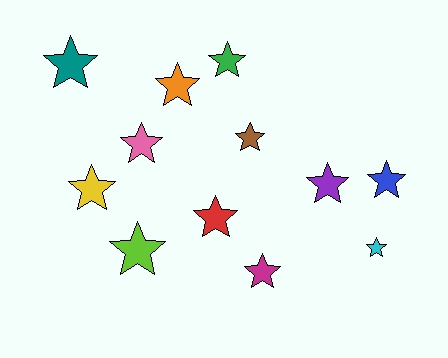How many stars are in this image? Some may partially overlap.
There are 12 stars.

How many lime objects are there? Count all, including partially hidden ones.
There is 1 lime object.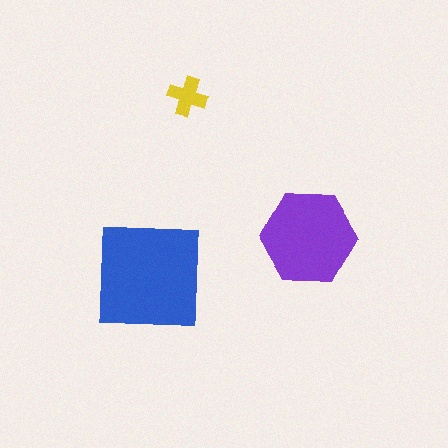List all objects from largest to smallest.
The blue square, the purple hexagon, the yellow cross.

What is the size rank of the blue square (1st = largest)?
1st.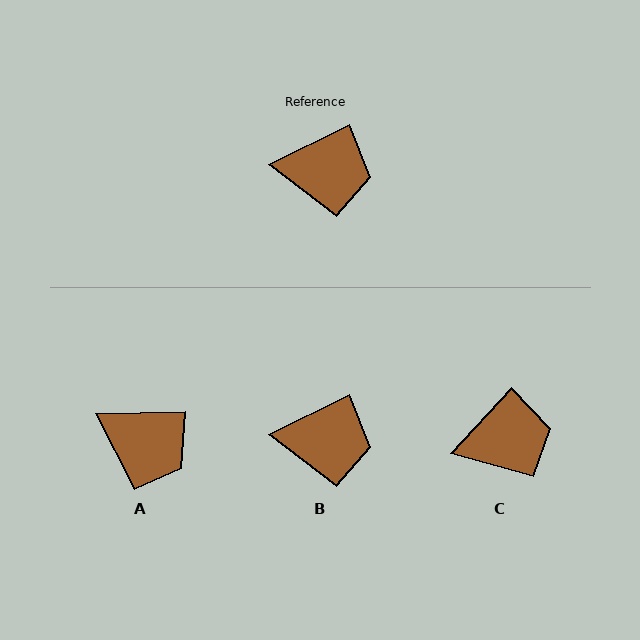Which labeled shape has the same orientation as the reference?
B.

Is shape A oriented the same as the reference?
No, it is off by about 26 degrees.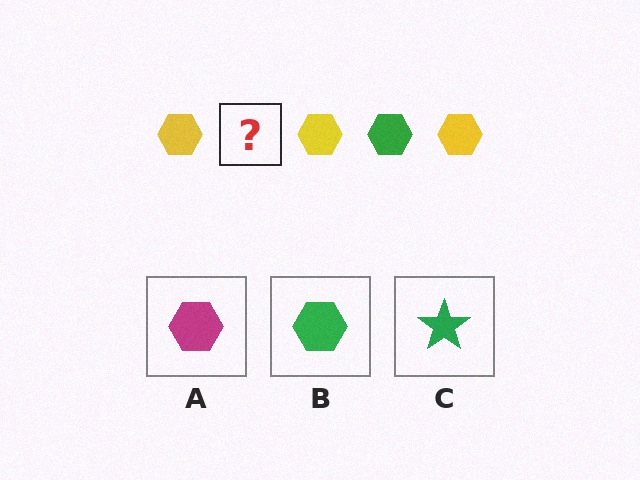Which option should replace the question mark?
Option B.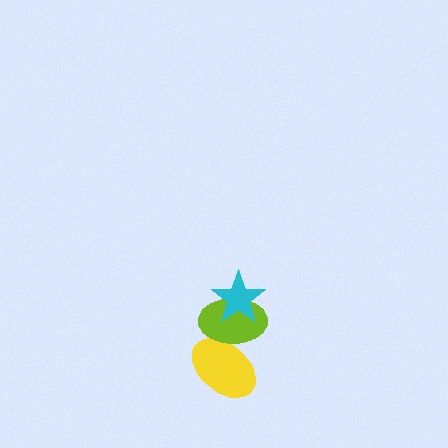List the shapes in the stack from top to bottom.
From top to bottom: the cyan star, the lime ellipse, the yellow ellipse.